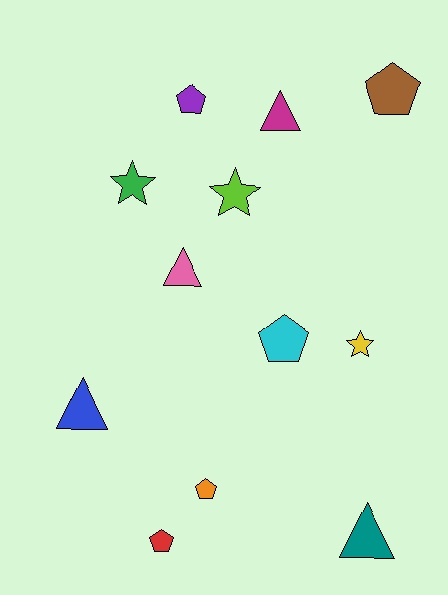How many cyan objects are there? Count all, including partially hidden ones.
There is 1 cyan object.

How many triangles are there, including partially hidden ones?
There are 4 triangles.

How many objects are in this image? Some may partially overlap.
There are 12 objects.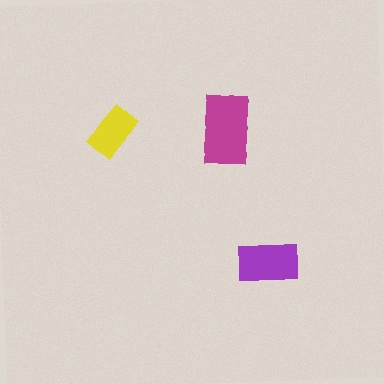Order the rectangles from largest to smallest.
the magenta one, the purple one, the yellow one.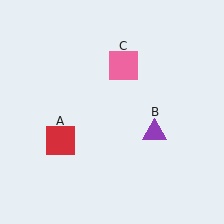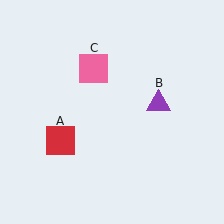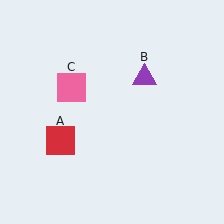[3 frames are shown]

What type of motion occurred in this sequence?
The purple triangle (object B), pink square (object C) rotated counterclockwise around the center of the scene.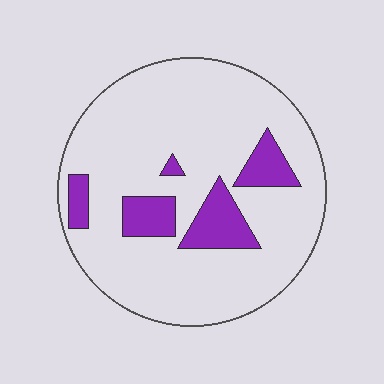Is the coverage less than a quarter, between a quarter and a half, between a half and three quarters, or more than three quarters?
Less than a quarter.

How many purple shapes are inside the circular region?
5.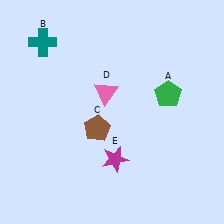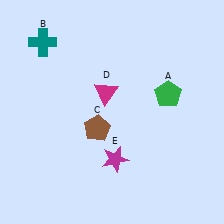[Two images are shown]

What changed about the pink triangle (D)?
In Image 1, D is pink. In Image 2, it changed to magenta.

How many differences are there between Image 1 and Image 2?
There is 1 difference between the two images.